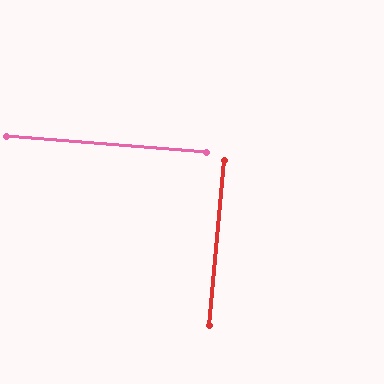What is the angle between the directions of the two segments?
Approximately 89 degrees.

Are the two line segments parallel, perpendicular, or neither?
Perpendicular — they meet at approximately 89°.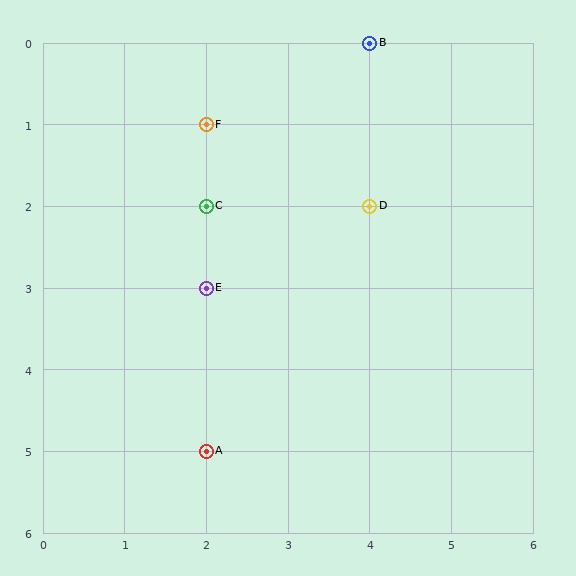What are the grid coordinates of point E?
Point E is at grid coordinates (2, 3).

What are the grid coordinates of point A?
Point A is at grid coordinates (2, 5).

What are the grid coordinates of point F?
Point F is at grid coordinates (2, 1).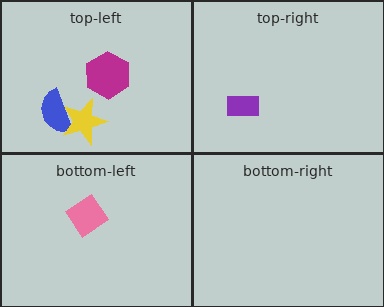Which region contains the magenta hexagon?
The top-left region.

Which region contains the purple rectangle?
The top-right region.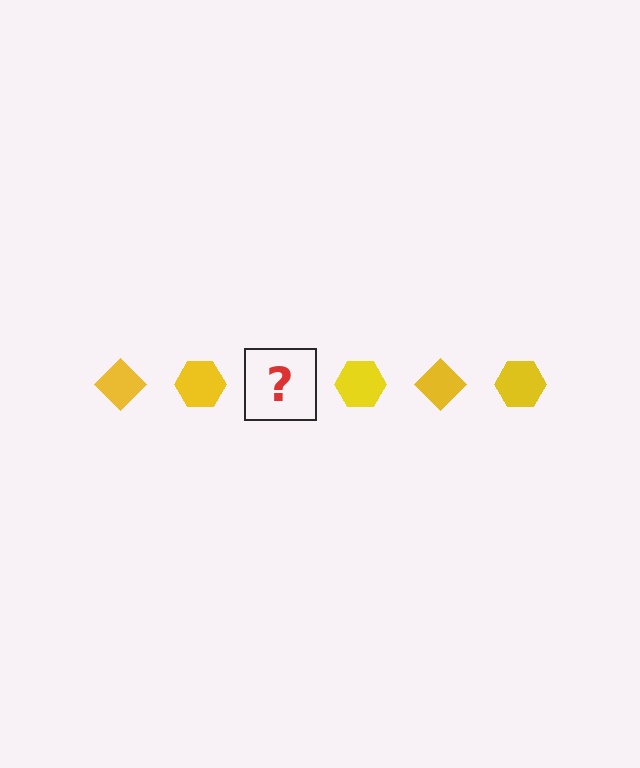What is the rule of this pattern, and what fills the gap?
The rule is that the pattern cycles through diamond, hexagon shapes in yellow. The gap should be filled with a yellow diamond.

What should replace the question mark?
The question mark should be replaced with a yellow diamond.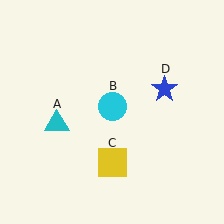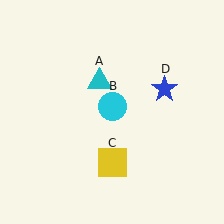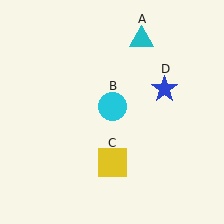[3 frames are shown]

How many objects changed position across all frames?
1 object changed position: cyan triangle (object A).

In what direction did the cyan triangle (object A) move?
The cyan triangle (object A) moved up and to the right.